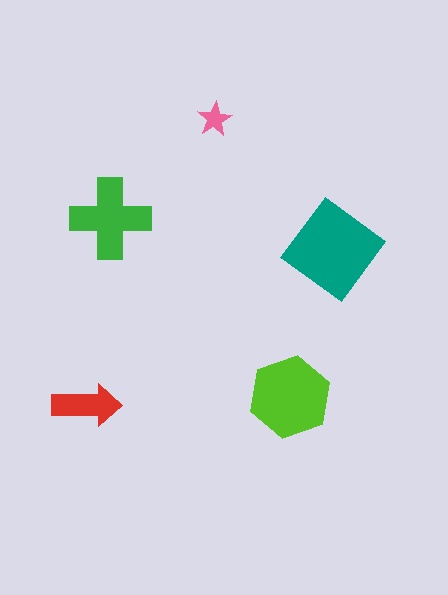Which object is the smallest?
The pink star.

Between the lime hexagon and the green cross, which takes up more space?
The lime hexagon.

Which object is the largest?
The teal diamond.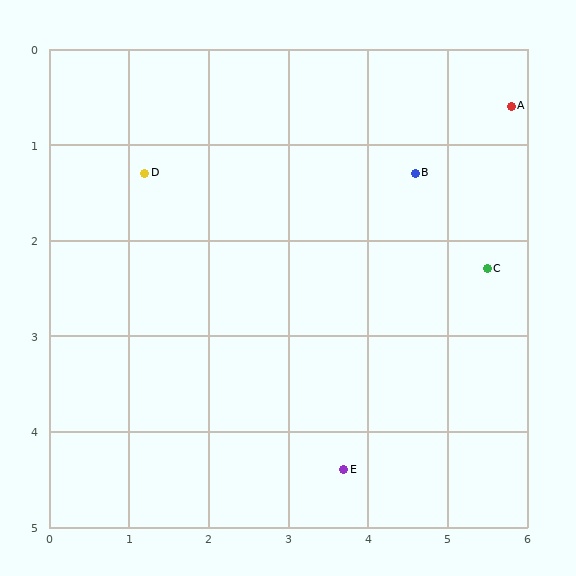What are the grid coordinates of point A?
Point A is at approximately (5.8, 0.6).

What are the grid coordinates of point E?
Point E is at approximately (3.7, 4.4).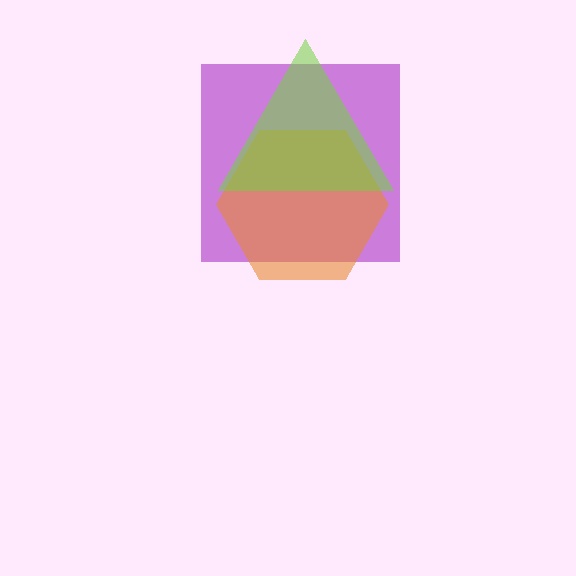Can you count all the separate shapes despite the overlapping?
Yes, there are 3 separate shapes.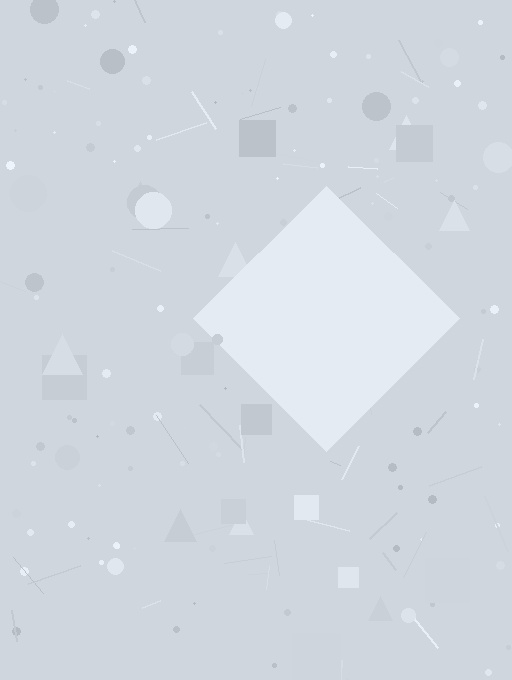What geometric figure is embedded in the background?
A diamond is embedded in the background.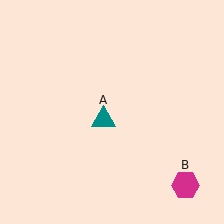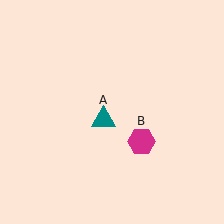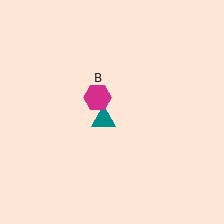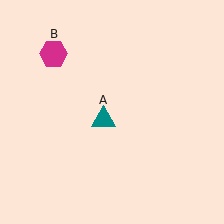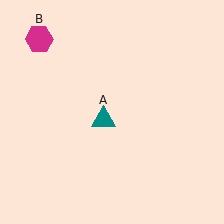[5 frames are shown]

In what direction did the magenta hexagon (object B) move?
The magenta hexagon (object B) moved up and to the left.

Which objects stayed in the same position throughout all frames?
Teal triangle (object A) remained stationary.